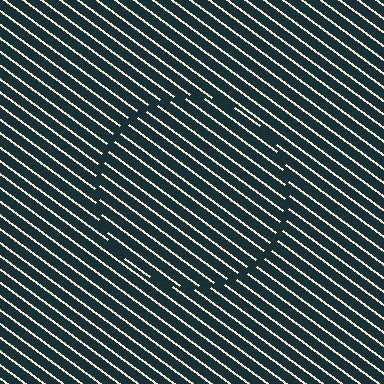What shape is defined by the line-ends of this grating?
An illusory circle. The interior of the shape contains the same grating, shifted by half a period — the contour is defined by the phase discontinuity where line-ends from the inner and outer gratings abut.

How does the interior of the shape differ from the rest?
The interior of the shape contains the same grating, shifted by half a period — the contour is defined by the phase discontinuity where line-ends from the inner and outer gratings abut.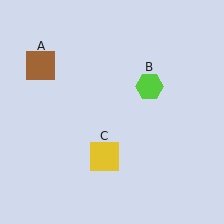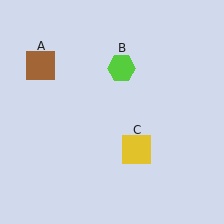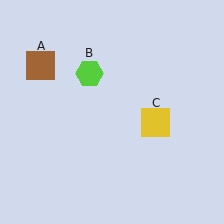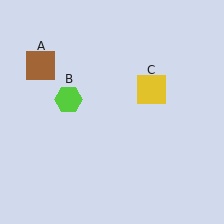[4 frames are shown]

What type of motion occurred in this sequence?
The lime hexagon (object B), yellow square (object C) rotated counterclockwise around the center of the scene.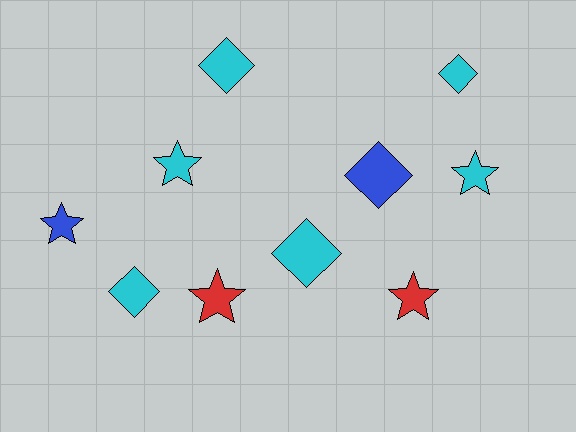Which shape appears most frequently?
Star, with 5 objects.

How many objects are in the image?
There are 10 objects.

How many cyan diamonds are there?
There are 4 cyan diamonds.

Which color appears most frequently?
Cyan, with 6 objects.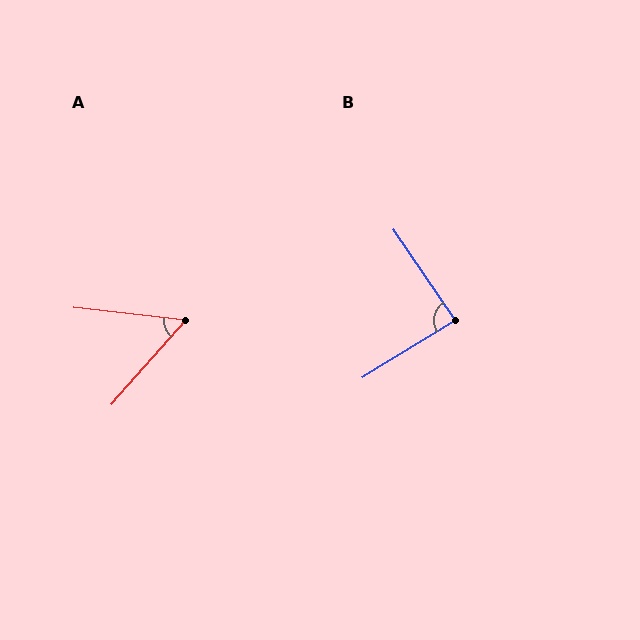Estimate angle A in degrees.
Approximately 55 degrees.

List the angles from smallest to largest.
A (55°), B (88°).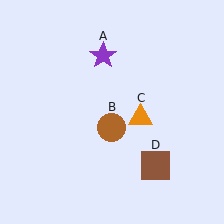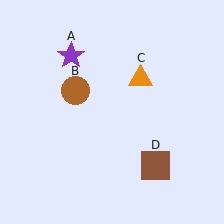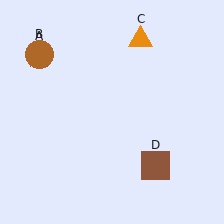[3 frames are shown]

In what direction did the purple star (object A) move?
The purple star (object A) moved left.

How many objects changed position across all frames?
3 objects changed position: purple star (object A), brown circle (object B), orange triangle (object C).